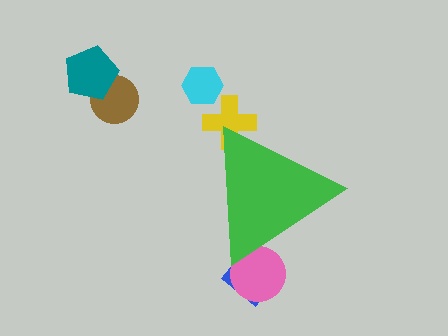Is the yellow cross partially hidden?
Yes, the yellow cross is partially hidden behind the green triangle.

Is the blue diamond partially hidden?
Yes, the blue diamond is partially hidden behind the green triangle.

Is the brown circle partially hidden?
No, the brown circle is fully visible.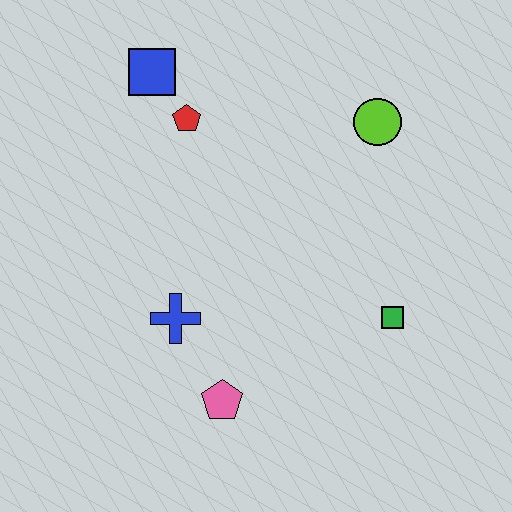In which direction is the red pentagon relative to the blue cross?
The red pentagon is above the blue cross.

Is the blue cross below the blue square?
Yes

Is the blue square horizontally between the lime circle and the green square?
No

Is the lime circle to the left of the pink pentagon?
No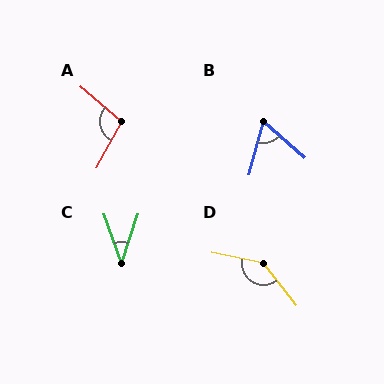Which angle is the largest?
D, at approximately 140 degrees.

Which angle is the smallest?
C, at approximately 38 degrees.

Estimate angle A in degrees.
Approximately 101 degrees.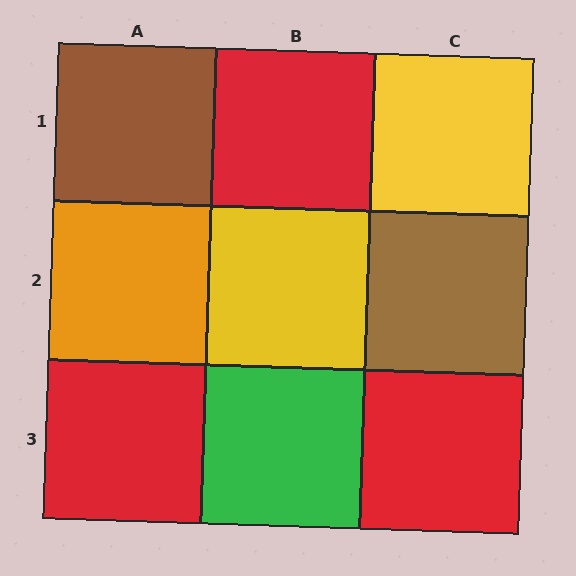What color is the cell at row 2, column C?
Brown.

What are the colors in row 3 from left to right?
Red, green, red.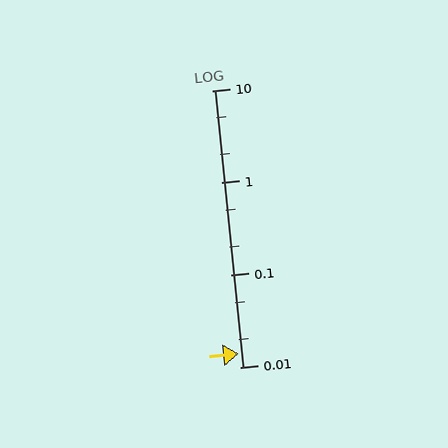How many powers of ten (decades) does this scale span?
The scale spans 3 decades, from 0.01 to 10.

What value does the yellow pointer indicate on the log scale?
The pointer indicates approximately 0.014.